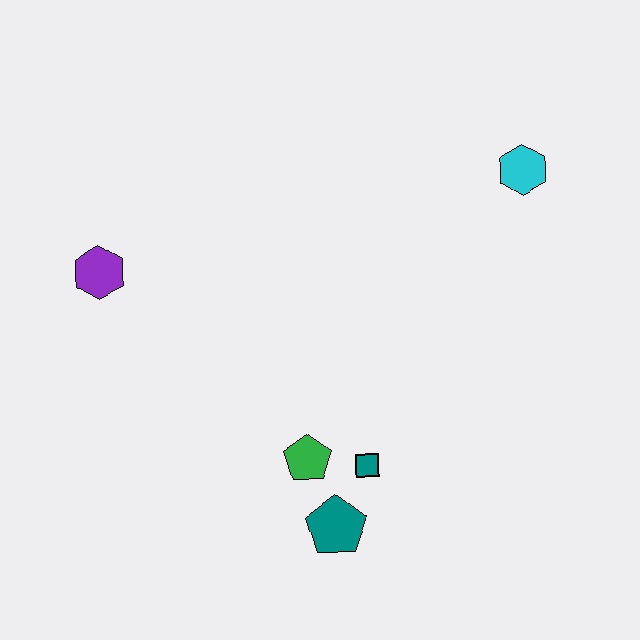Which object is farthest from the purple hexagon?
The cyan hexagon is farthest from the purple hexagon.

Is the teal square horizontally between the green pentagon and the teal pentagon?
No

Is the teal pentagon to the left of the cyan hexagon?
Yes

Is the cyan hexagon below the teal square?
No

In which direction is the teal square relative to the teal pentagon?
The teal square is above the teal pentagon.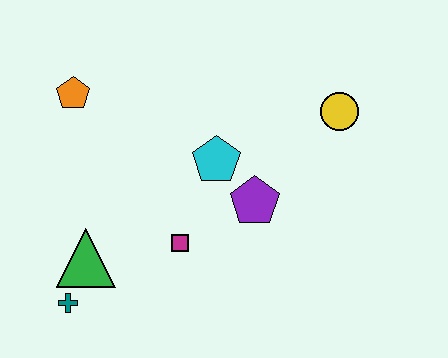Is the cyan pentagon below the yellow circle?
Yes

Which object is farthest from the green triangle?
The yellow circle is farthest from the green triangle.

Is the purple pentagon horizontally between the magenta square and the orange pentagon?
No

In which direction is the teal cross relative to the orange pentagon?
The teal cross is below the orange pentagon.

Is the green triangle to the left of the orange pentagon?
No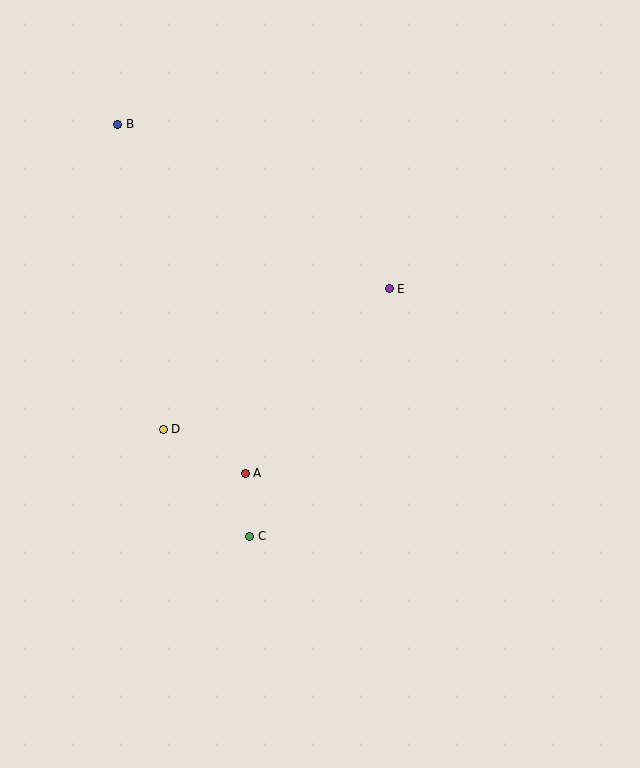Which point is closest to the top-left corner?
Point B is closest to the top-left corner.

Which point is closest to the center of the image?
Point A at (245, 473) is closest to the center.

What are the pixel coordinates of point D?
Point D is at (163, 429).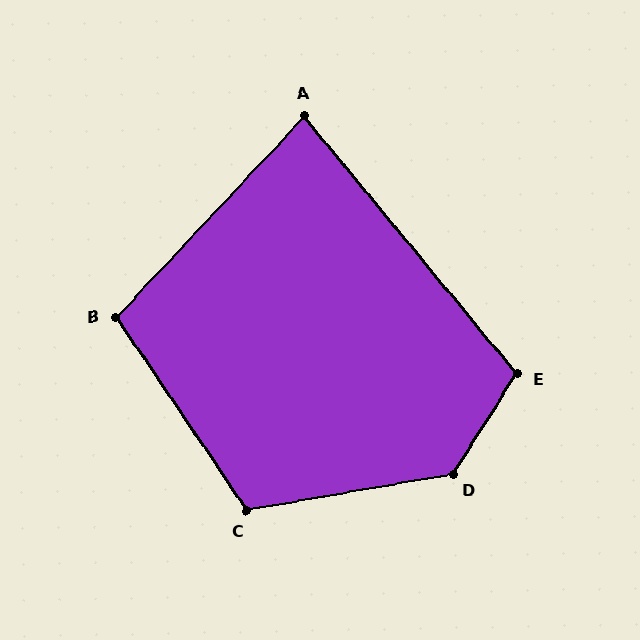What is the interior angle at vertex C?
Approximately 114 degrees (obtuse).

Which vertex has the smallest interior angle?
A, at approximately 83 degrees.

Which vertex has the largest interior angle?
D, at approximately 132 degrees.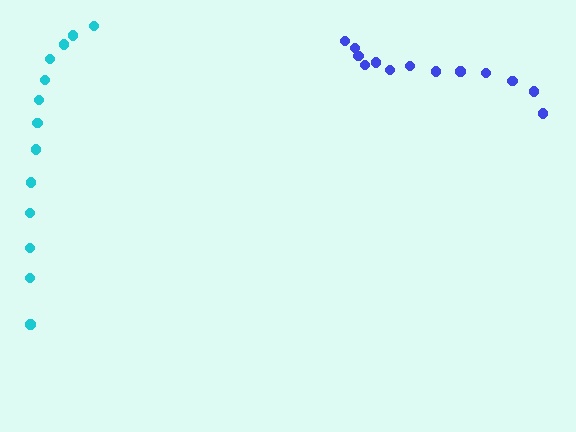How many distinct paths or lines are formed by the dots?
There are 2 distinct paths.